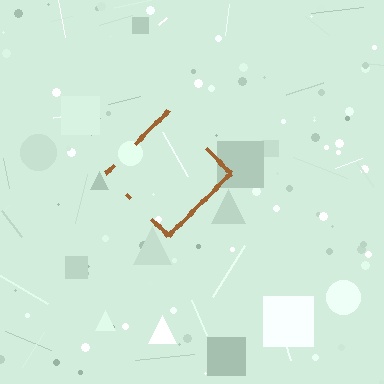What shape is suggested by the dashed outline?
The dashed outline suggests a diamond.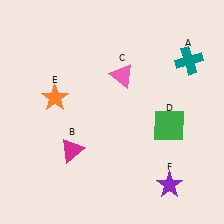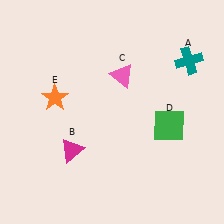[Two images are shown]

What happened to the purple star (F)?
The purple star (F) was removed in Image 2. It was in the bottom-right area of Image 1.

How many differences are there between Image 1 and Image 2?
There is 1 difference between the two images.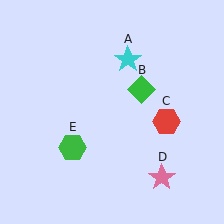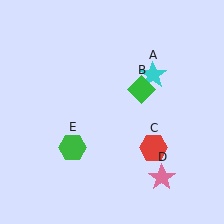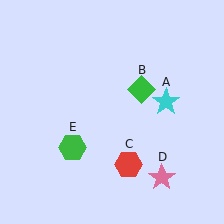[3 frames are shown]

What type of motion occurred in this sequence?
The cyan star (object A), red hexagon (object C) rotated clockwise around the center of the scene.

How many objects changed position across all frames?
2 objects changed position: cyan star (object A), red hexagon (object C).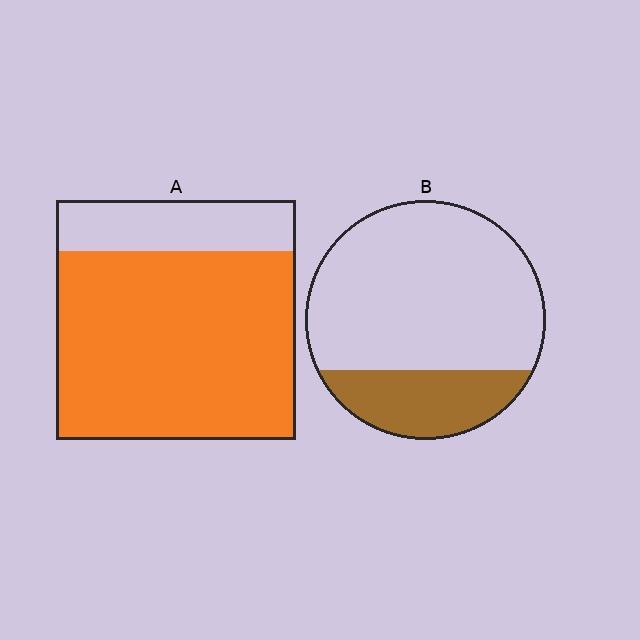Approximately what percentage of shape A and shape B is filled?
A is approximately 80% and B is approximately 25%.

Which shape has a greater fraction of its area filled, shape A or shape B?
Shape A.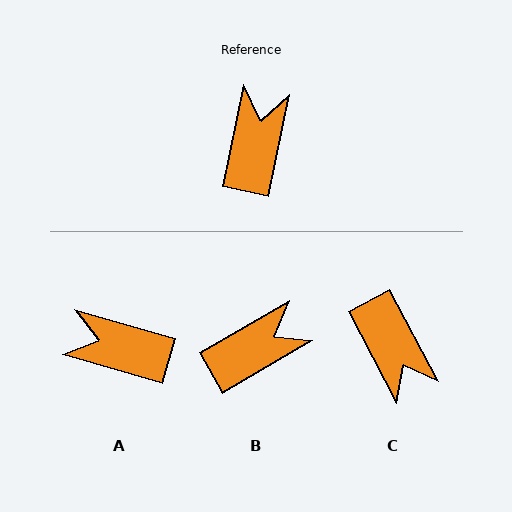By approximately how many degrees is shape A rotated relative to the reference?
Approximately 86 degrees counter-clockwise.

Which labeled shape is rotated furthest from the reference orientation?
C, about 140 degrees away.